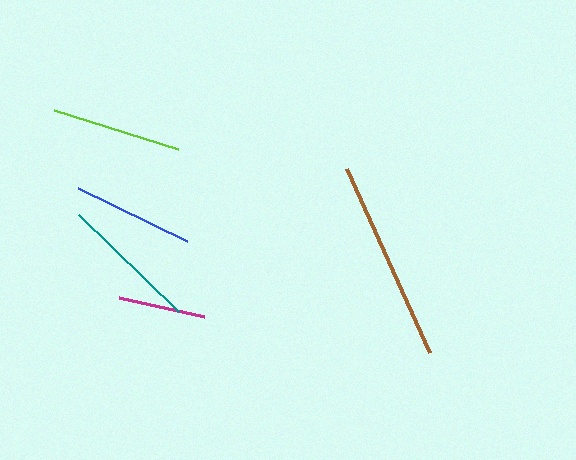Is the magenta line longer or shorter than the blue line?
The blue line is longer than the magenta line.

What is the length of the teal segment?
The teal segment is approximately 140 pixels long.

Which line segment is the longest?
The brown line is the longest at approximately 202 pixels.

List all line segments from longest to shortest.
From longest to shortest: brown, teal, lime, blue, magenta.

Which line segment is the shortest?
The magenta line is the shortest at approximately 88 pixels.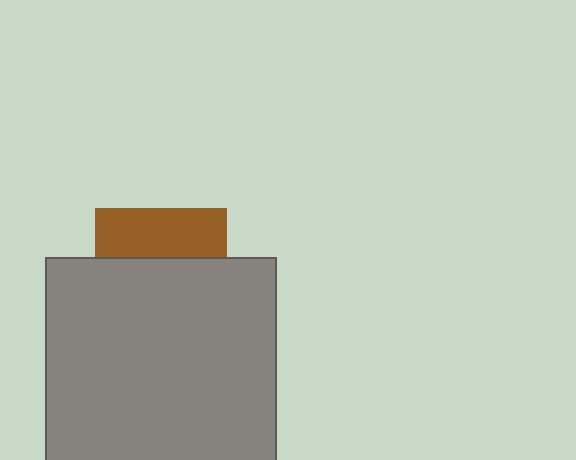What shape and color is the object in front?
The object in front is a gray square.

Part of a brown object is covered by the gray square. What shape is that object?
It is a square.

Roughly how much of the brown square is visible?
A small part of it is visible (roughly 38%).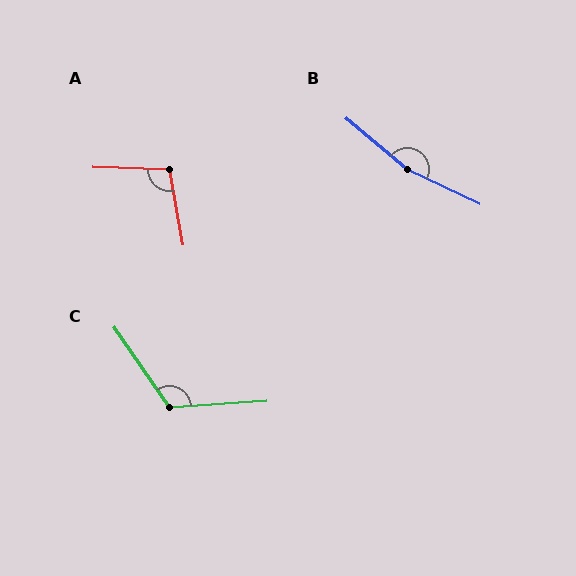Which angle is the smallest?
A, at approximately 102 degrees.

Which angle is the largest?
B, at approximately 165 degrees.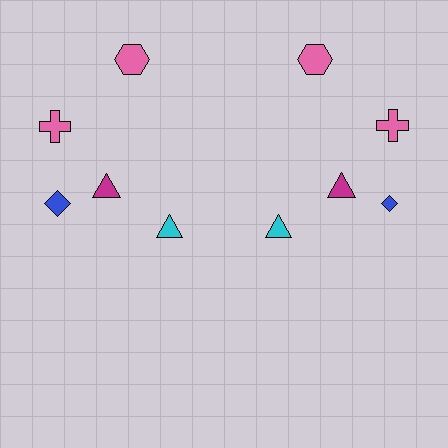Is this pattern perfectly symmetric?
No, the pattern is not perfectly symmetric. The blue diamond on the right side has a different size than its mirror counterpart.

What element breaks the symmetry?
The blue diamond on the right side has a different size than its mirror counterpart.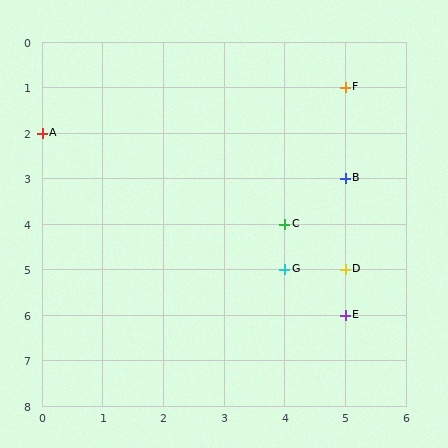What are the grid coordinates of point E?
Point E is at grid coordinates (5, 6).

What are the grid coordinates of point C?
Point C is at grid coordinates (4, 4).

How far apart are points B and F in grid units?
Points B and F are 2 rows apart.